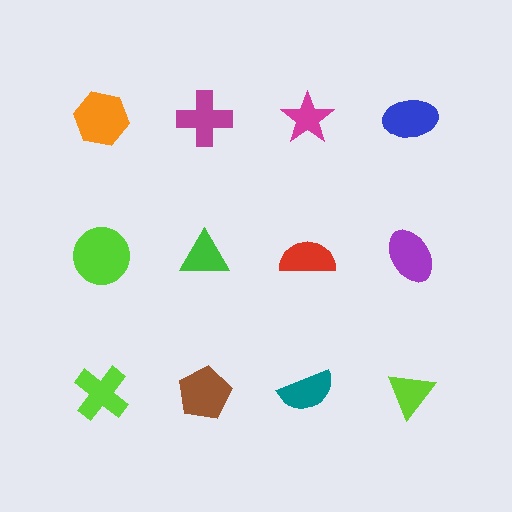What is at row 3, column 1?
A lime cross.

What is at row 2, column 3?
A red semicircle.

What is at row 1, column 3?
A magenta star.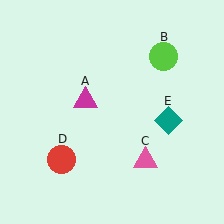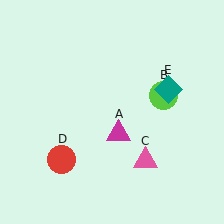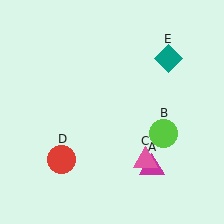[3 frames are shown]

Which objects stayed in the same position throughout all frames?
Pink triangle (object C) and red circle (object D) remained stationary.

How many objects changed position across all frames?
3 objects changed position: magenta triangle (object A), lime circle (object B), teal diamond (object E).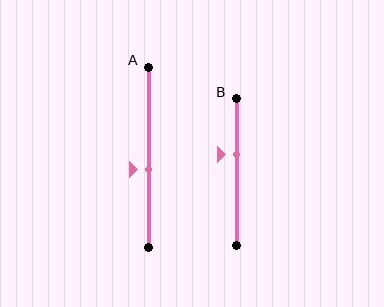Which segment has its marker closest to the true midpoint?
Segment A has its marker closest to the true midpoint.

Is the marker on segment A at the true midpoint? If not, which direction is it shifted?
No, the marker on segment A is shifted downward by about 7% of the segment length.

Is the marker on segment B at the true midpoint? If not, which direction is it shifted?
No, the marker on segment B is shifted upward by about 12% of the segment length.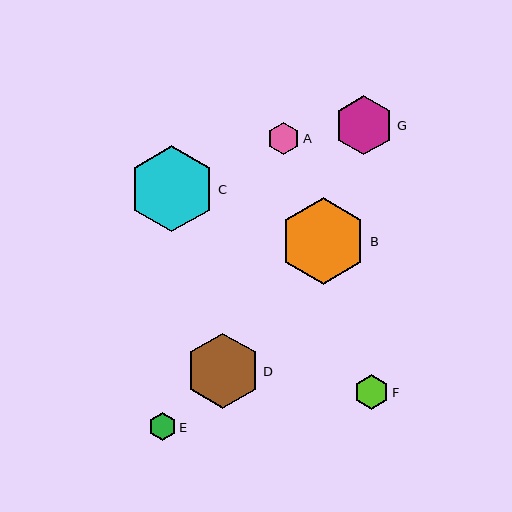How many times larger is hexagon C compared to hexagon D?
Hexagon C is approximately 1.2 times the size of hexagon D.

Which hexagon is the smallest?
Hexagon E is the smallest with a size of approximately 28 pixels.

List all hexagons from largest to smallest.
From largest to smallest: B, C, D, G, F, A, E.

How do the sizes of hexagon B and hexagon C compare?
Hexagon B and hexagon C are approximately the same size.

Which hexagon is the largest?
Hexagon B is the largest with a size of approximately 87 pixels.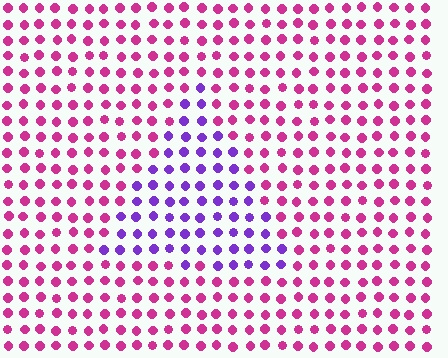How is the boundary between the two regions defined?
The boundary is defined purely by a slight shift in hue (about 54 degrees). Spacing, size, and orientation are identical on both sides.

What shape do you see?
I see a triangle.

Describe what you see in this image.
The image is filled with small magenta elements in a uniform arrangement. A triangle-shaped region is visible where the elements are tinted to a slightly different hue, forming a subtle color boundary.